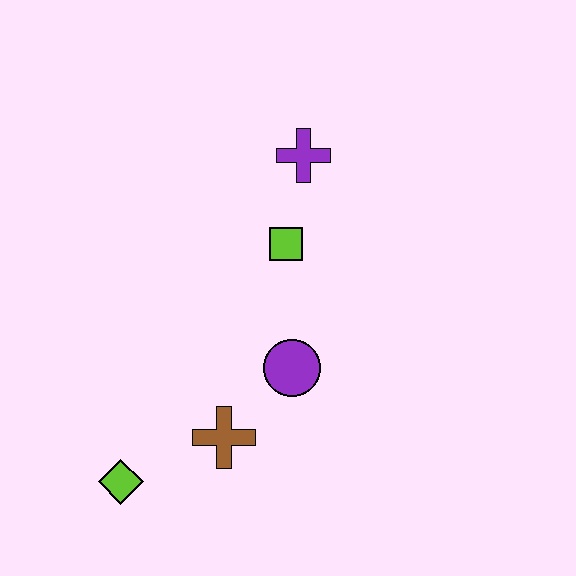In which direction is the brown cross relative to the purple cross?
The brown cross is below the purple cross.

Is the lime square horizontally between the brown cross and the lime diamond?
No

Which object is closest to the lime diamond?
The brown cross is closest to the lime diamond.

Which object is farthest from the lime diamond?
The purple cross is farthest from the lime diamond.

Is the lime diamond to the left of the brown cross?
Yes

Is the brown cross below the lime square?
Yes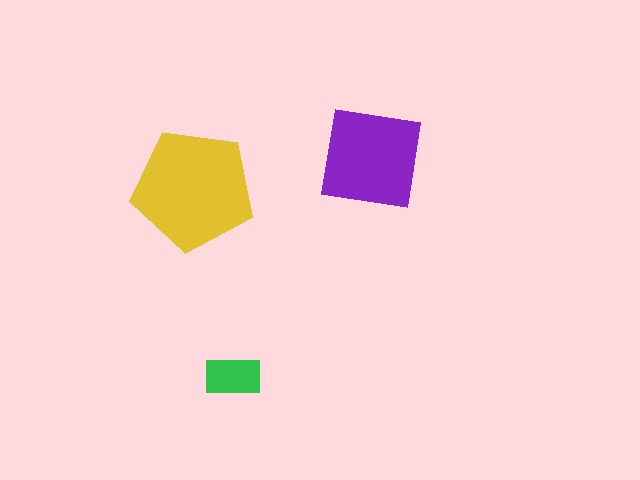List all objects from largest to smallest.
The yellow pentagon, the purple square, the green rectangle.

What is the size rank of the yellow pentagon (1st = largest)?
1st.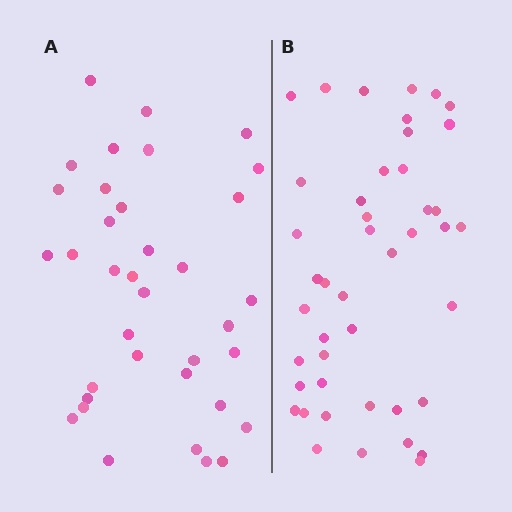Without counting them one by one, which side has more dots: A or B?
Region B (the right region) has more dots.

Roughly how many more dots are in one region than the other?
Region B has roughly 8 or so more dots than region A.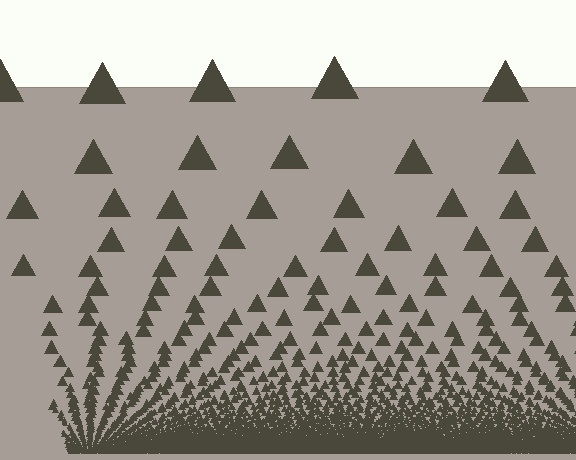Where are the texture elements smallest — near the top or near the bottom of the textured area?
Near the bottom.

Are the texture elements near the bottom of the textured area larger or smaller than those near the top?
Smaller. The gradient is inverted — elements near the bottom are smaller and denser.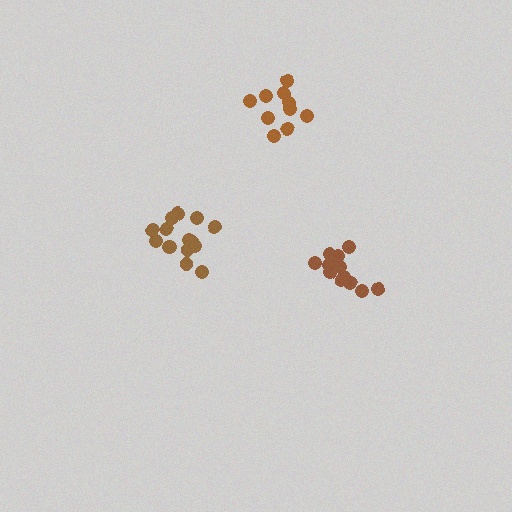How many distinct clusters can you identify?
There are 3 distinct clusters.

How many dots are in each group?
Group 1: 10 dots, Group 2: 15 dots, Group 3: 15 dots (40 total).